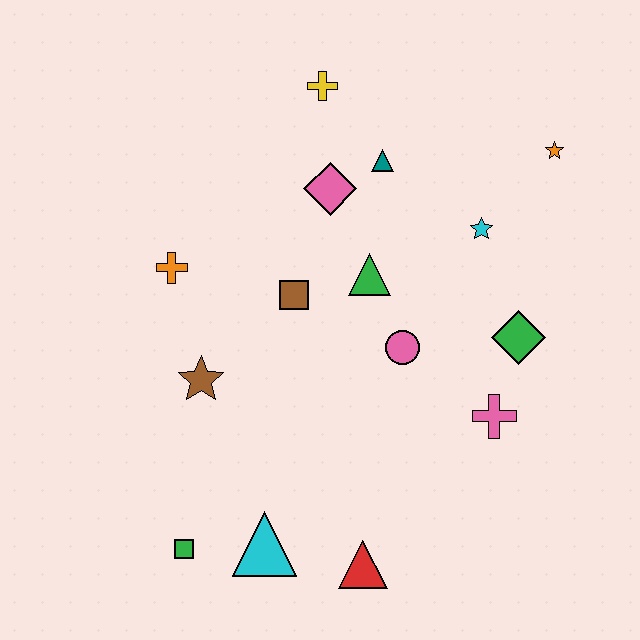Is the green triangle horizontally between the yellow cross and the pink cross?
Yes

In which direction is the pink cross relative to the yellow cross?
The pink cross is below the yellow cross.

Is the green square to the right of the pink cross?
No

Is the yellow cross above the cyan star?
Yes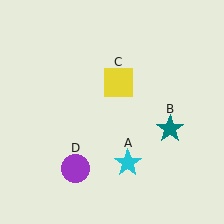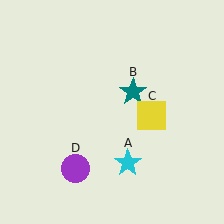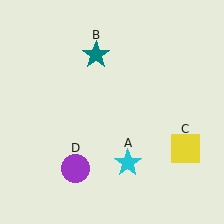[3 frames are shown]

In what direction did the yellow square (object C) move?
The yellow square (object C) moved down and to the right.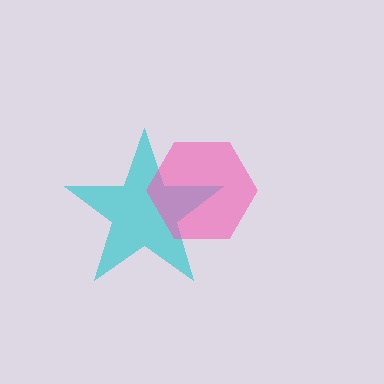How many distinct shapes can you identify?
There are 2 distinct shapes: a cyan star, a pink hexagon.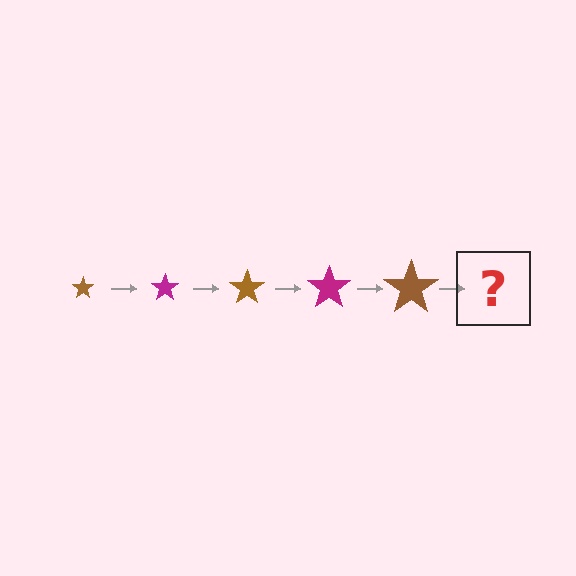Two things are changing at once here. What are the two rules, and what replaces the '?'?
The two rules are that the star grows larger each step and the color cycles through brown and magenta. The '?' should be a magenta star, larger than the previous one.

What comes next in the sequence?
The next element should be a magenta star, larger than the previous one.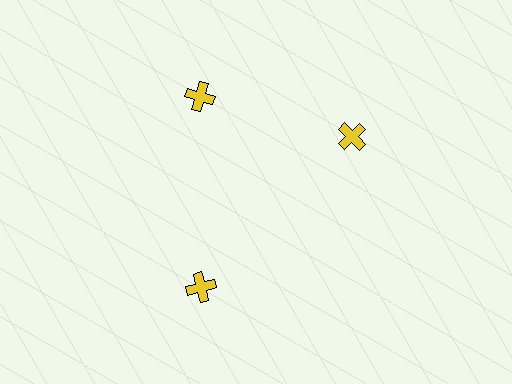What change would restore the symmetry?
The symmetry would be restored by rotating it back into even spacing with its neighbors so that all 3 crosses sit at equal angles and equal distance from the center.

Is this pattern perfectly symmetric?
No. The 3 yellow crosses are arranged in a ring, but one element near the 3 o'clock position is rotated out of alignment along the ring, breaking the 3-fold rotational symmetry.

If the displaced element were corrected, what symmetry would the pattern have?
It would have 3-fold rotational symmetry — the pattern would map onto itself every 120 degrees.